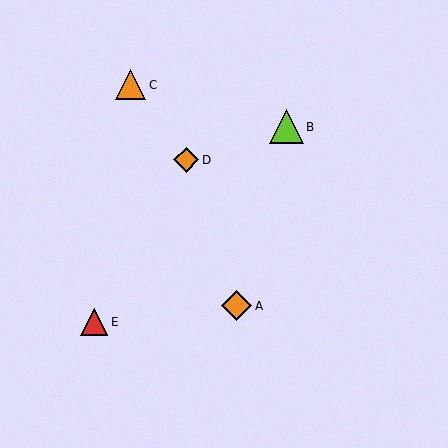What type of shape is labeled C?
Shape C is an orange triangle.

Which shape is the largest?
The lime triangle (labeled B) is the largest.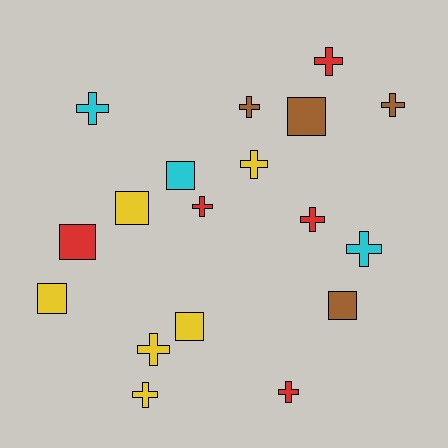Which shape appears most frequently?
Cross, with 11 objects.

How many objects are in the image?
There are 18 objects.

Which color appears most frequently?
Yellow, with 6 objects.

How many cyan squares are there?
There is 1 cyan square.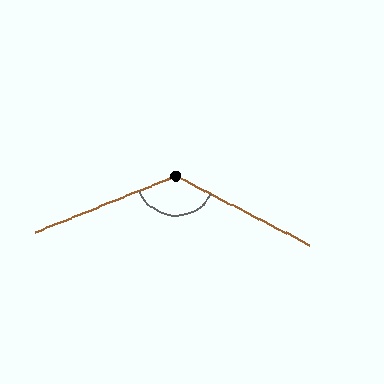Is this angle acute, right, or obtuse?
It is obtuse.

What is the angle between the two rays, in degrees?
Approximately 130 degrees.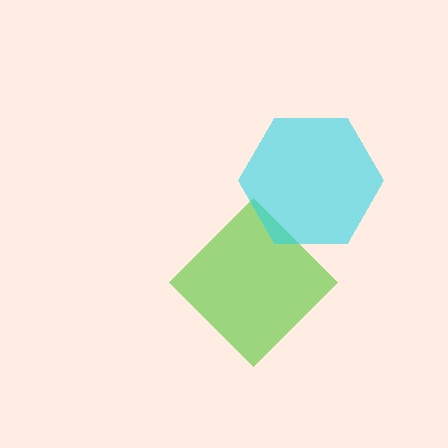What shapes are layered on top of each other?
The layered shapes are: a lime diamond, a cyan hexagon.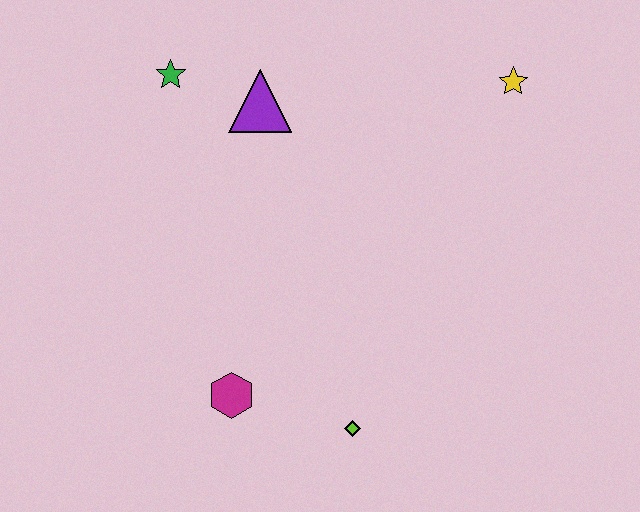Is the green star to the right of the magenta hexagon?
No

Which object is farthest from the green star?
The lime diamond is farthest from the green star.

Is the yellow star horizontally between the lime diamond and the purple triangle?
No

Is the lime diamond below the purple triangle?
Yes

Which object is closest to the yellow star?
The purple triangle is closest to the yellow star.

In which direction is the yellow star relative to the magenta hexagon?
The yellow star is above the magenta hexagon.